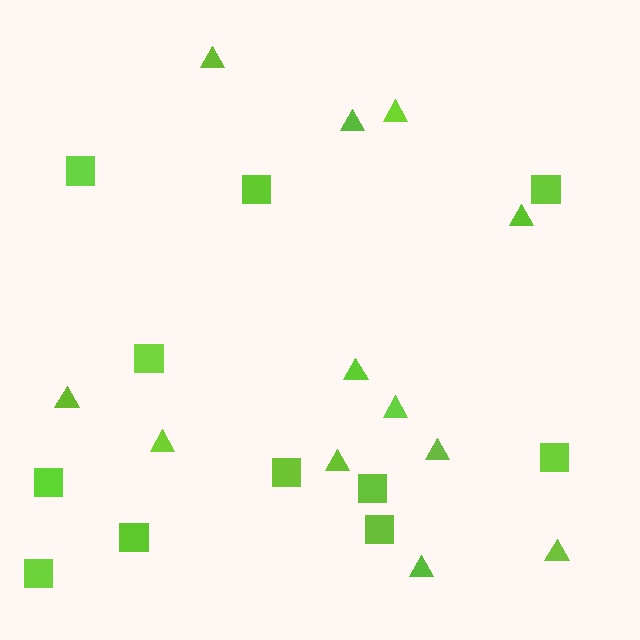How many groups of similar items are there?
There are 2 groups: one group of squares (11) and one group of triangles (12).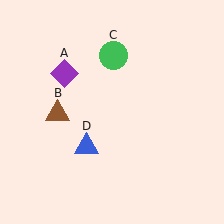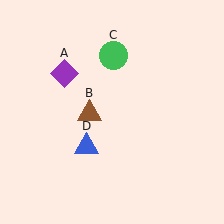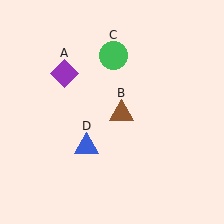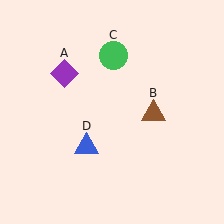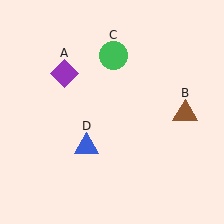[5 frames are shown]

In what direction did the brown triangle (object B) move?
The brown triangle (object B) moved right.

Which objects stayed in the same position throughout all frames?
Purple diamond (object A) and green circle (object C) and blue triangle (object D) remained stationary.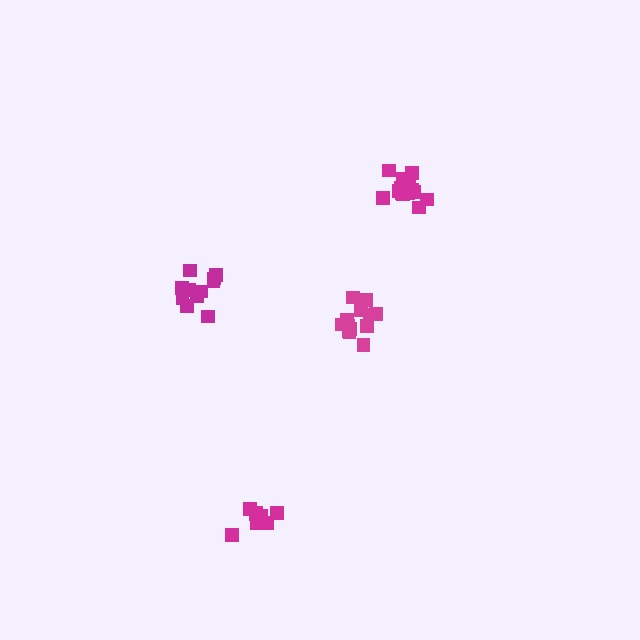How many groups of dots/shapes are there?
There are 4 groups.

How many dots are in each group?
Group 1: 11 dots, Group 2: 14 dots, Group 3: 14 dots, Group 4: 9 dots (48 total).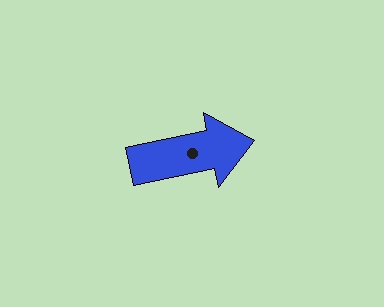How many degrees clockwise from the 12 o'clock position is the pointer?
Approximately 78 degrees.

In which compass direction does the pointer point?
East.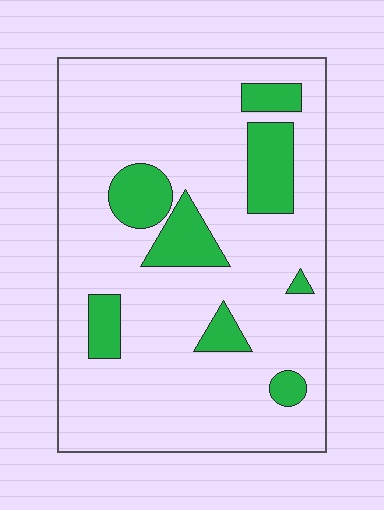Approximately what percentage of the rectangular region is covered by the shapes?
Approximately 15%.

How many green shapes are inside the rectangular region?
8.